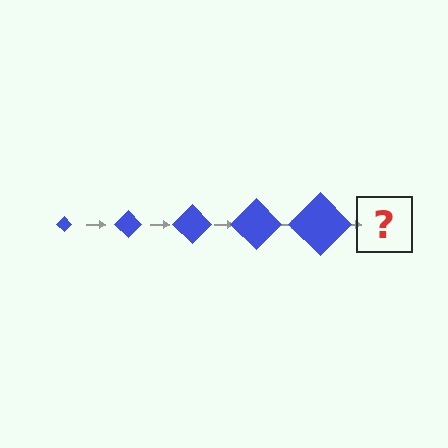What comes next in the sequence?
The next element should be a blue diamond, larger than the previous one.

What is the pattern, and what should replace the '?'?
The pattern is that the diamond gets progressively larger each step. The '?' should be a blue diamond, larger than the previous one.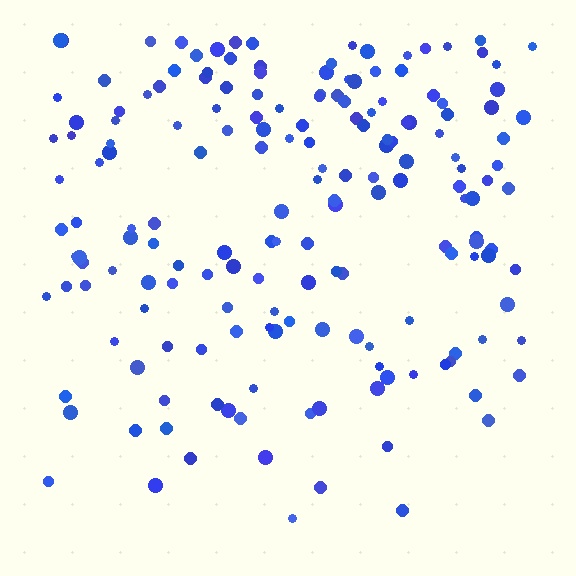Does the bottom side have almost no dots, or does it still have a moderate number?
Still a moderate number, just noticeably fewer than the top.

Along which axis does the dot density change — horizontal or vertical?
Vertical.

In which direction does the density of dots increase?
From bottom to top, with the top side densest.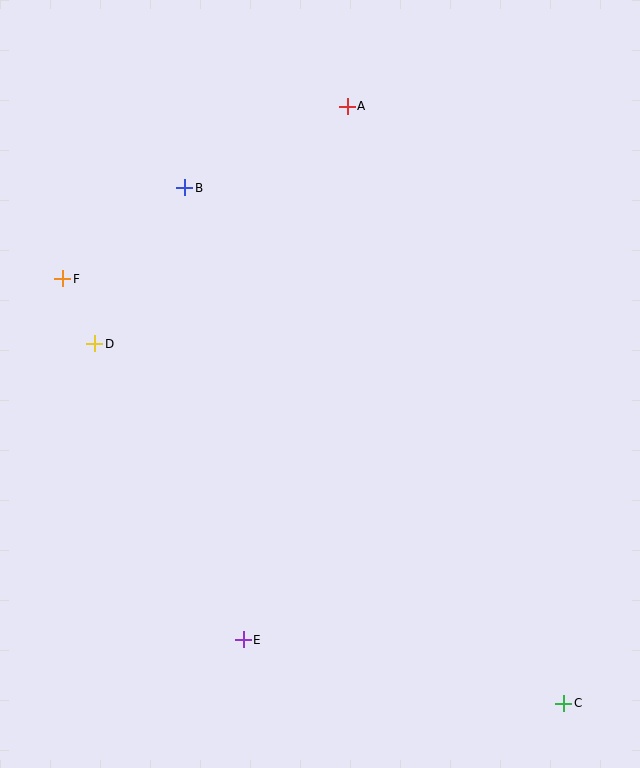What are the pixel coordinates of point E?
Point E is at (243, 640).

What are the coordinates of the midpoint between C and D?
The midpoint between C and D is at (329, 524).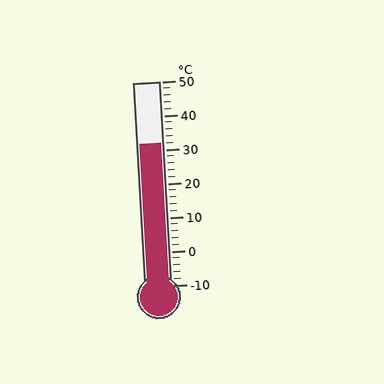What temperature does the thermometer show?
The thermometer shows approximately 32°C.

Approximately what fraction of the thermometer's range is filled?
The thermometer is filled to approximately 70% of its range.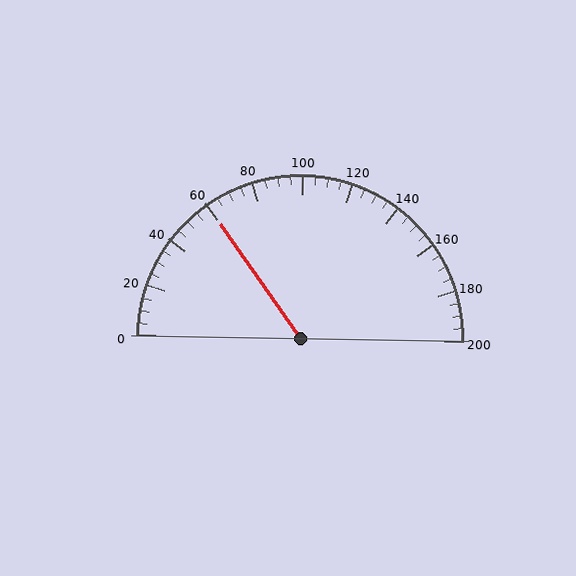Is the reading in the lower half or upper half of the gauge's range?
The reading is in the lower half of the range (0 to 200).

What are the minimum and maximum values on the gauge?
The gauge ranges from 0 to 200.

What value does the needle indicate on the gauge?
The needle indicates approximately 60.